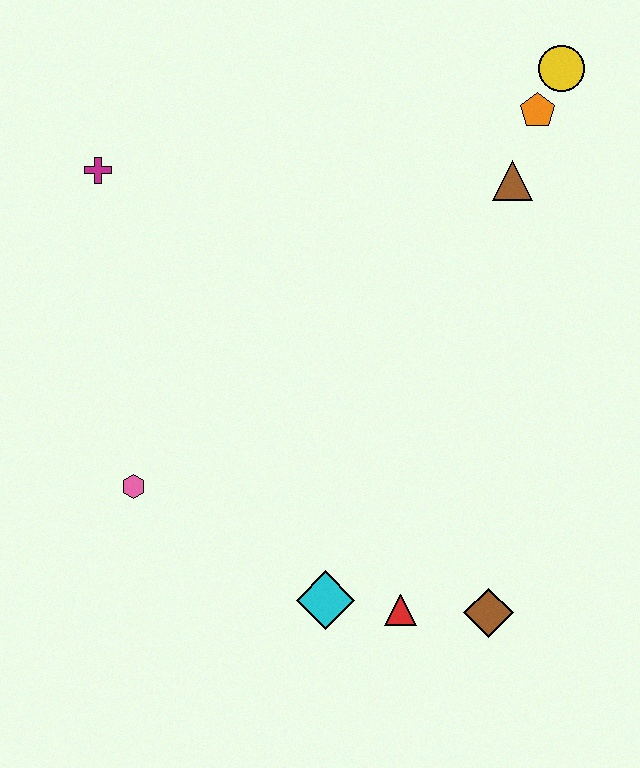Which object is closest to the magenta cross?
The pink hexagon is closest to the magenta cross.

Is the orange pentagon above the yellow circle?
No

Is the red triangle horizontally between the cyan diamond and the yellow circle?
Yes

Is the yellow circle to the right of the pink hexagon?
Yes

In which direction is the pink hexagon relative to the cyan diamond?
The pink hexagon is to the left of the cyan diamond.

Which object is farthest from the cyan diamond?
The yellow circle is farthest from the cyan diamond.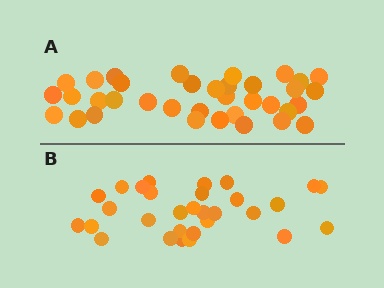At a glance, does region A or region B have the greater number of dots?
Region A (the top region) has more dots.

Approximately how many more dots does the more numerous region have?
Region A has about 6 more dots than region B.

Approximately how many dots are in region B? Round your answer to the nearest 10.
About 30 dots.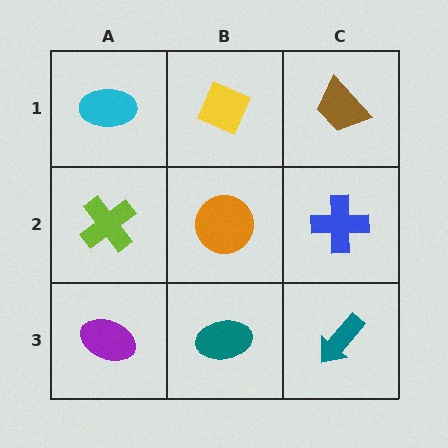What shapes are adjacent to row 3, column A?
A lime cross (row 2, column A), a teal ellipse (row 3, column B).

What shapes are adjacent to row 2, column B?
A yellow diamond (row 1, column B), a teal ellipse (row 3, column B), a lime cross (row 2, column A), a blue cross (row 2, column C).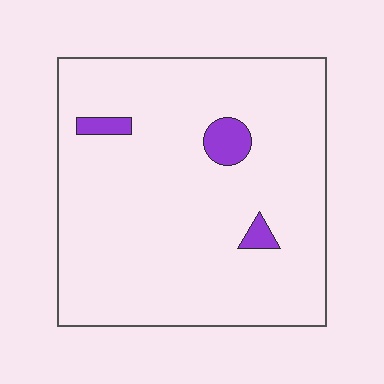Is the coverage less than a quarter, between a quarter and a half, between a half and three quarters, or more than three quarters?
Less than a quarter.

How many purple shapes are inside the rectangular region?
3.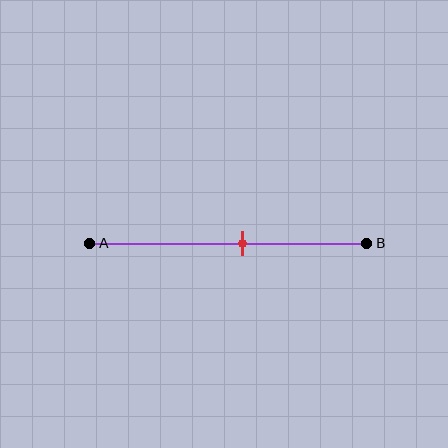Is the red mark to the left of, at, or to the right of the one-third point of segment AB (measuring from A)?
The red mark is to the right of the one-third point of segment AB.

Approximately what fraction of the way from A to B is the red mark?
The red mark is approximately 55% of the way from A to B.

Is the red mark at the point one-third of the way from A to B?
No, the mark is at about 55% from A, not at the 33% one-third point.